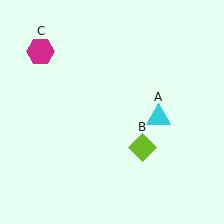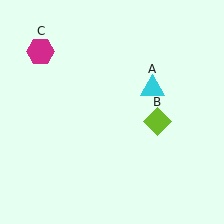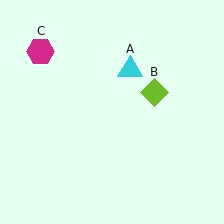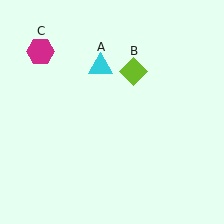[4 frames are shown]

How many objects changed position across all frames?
2 objects changed position: cyan triangle (object A), lime diamond (object B).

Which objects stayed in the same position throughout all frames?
Magenta hexagon (object C) remained stationary.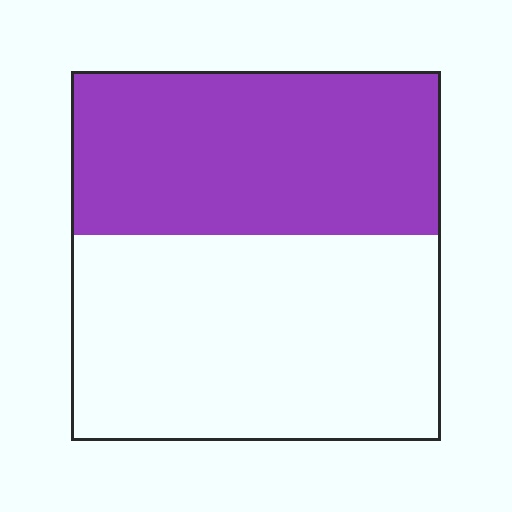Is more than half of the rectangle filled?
No.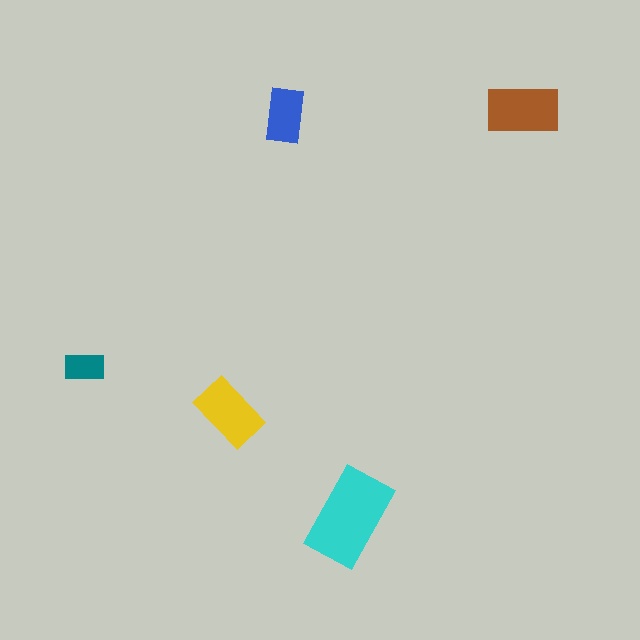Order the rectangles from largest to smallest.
the cyan one, the brown one, the yellow one, the blue one, the teal one.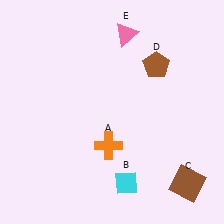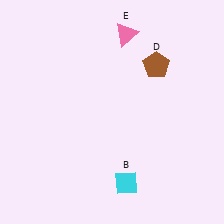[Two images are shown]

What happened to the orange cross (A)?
The orange cross (A) was removed in Image 2. It was in the bottom-left area of Image 1.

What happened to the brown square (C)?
The brown square (C) was removed in Image 2. It was in the bottom-right area of Image 1.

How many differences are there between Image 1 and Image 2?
There are 2 differences between the two images.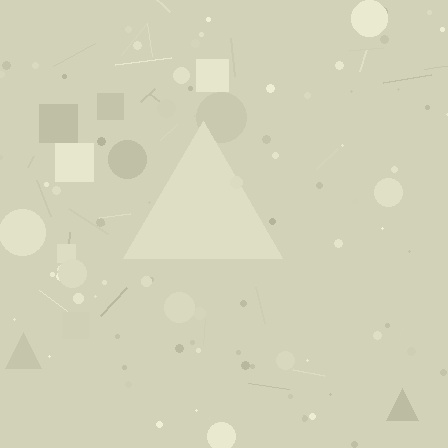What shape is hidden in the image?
A triangle is hidden in the image.